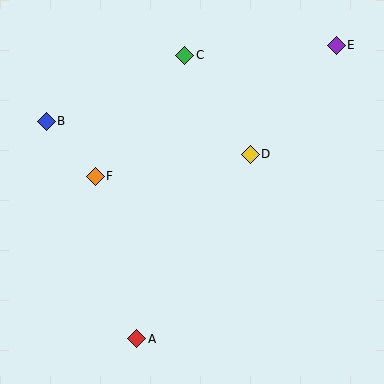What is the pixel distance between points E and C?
The distance between E and C is 152 pixels.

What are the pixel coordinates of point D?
Point D is at (250, 154).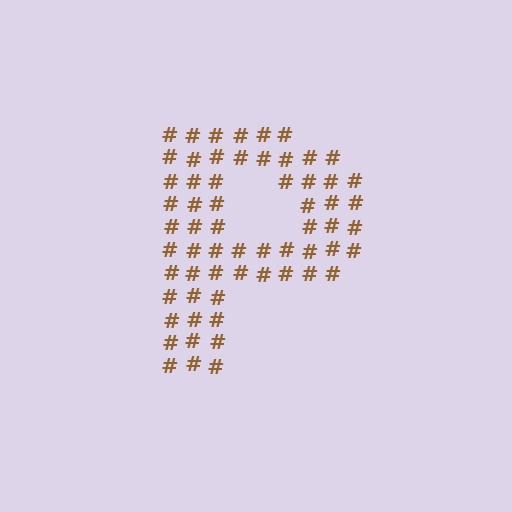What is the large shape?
The large shape is the letter P.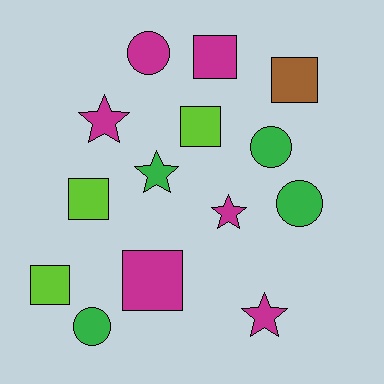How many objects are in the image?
There are 14 objects.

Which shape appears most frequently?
Square, with 6 objects.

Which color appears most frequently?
Magenta, with 6 objects.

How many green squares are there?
There are no green squares.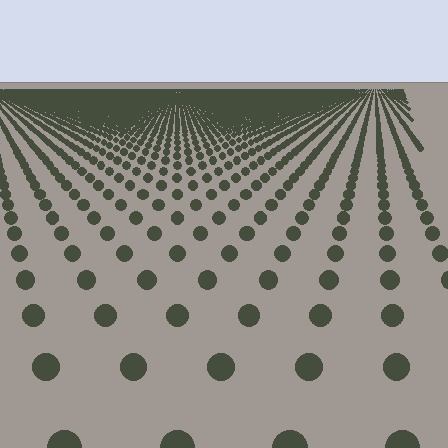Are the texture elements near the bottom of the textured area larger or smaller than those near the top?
Larger. Near the bottom, elements are closer to the viewer and appear at a bigger on-screen size.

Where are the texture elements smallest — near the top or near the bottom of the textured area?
Near the top.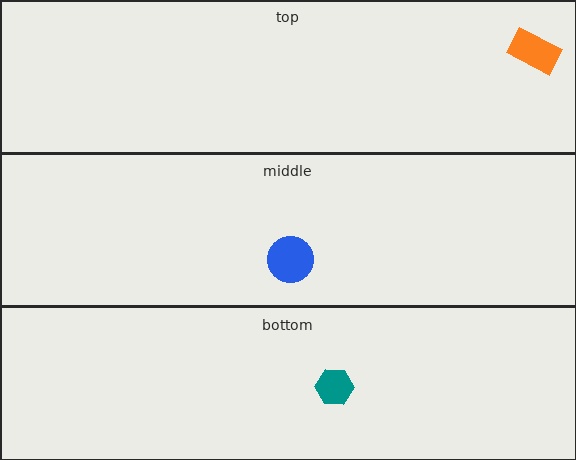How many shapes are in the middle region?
1.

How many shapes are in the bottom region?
1.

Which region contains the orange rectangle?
The top region.